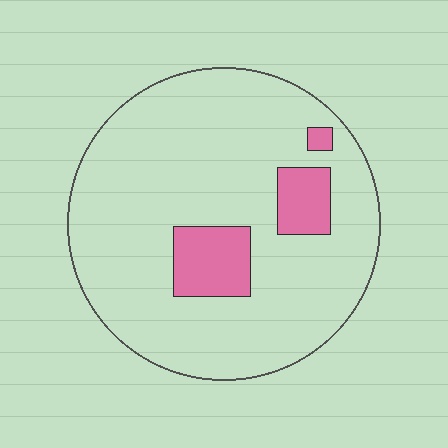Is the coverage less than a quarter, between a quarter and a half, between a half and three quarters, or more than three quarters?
Less than a quarter.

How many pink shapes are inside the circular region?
3.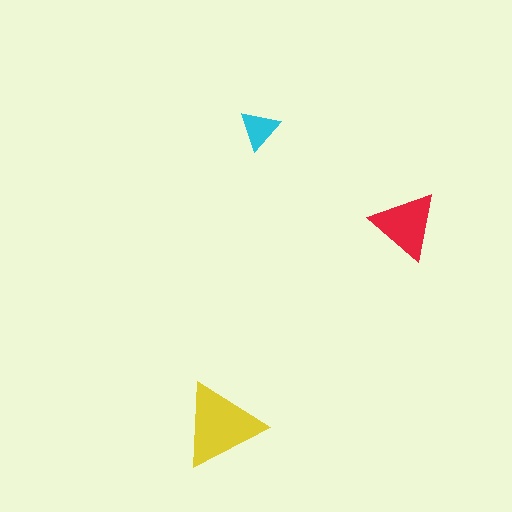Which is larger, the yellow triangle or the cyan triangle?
The yellow one.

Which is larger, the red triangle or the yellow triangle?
The yellow one.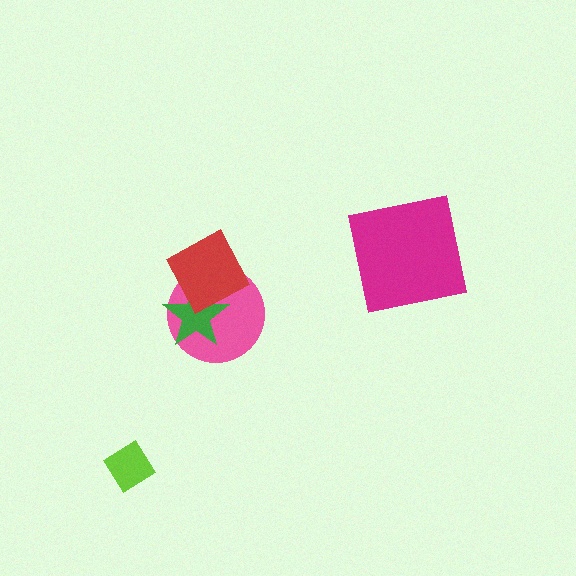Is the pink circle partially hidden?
Yes, it is partially covered by another shape.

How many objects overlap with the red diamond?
2 objects overlap with the red diamond.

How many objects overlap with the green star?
2 objects overlap with the green star.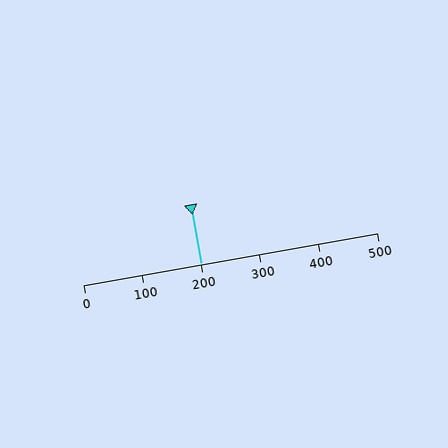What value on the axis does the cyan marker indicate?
The marker indicates approximately 200.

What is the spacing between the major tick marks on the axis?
The major ticks are spaced 100 apart.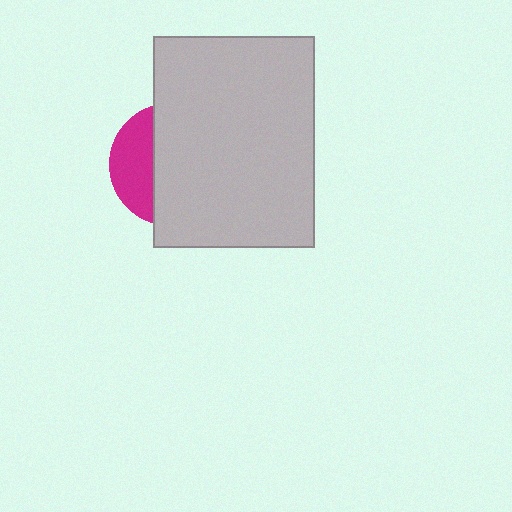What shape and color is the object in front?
The object in front is a light gray rectangle.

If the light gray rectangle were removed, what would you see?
You would see the complete magenta circle.